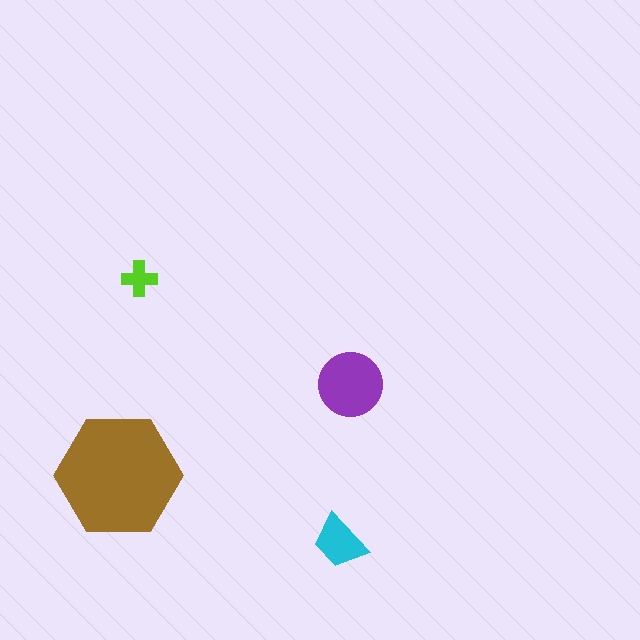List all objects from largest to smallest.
The brown hexagon, the purple circle, the cyan trapezoid, the lime cross.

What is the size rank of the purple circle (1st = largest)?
2nd.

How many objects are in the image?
There are 4 objects in the image.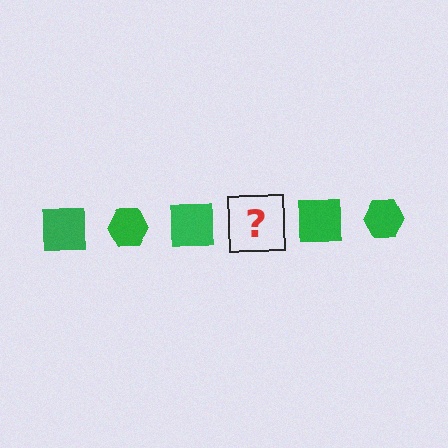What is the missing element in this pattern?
The missing element is a green hexagon.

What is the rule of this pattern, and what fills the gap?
The rule is that the pattern cycles through square, hexagon shapes in green. The gap should be filled with a green hexagon.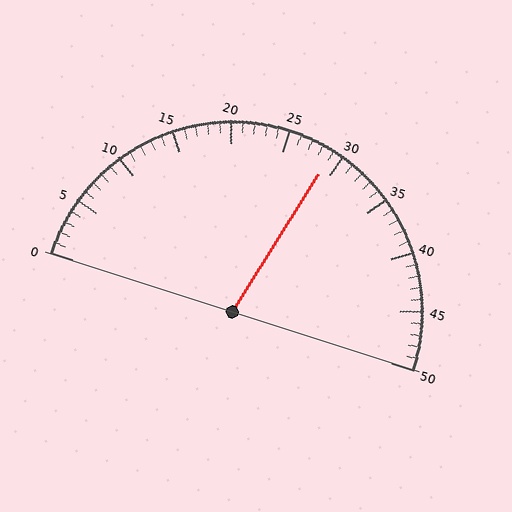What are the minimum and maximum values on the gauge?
The gauge ranges from 0 to 50.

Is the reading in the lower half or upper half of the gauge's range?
The reading is in the upper half of the range (0 to 50).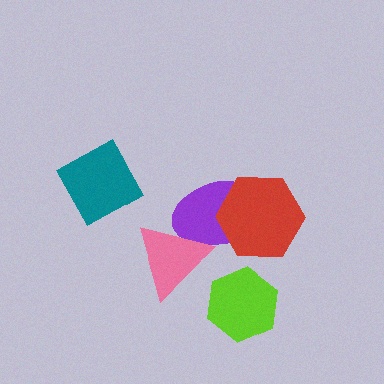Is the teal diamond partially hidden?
No, no other shape covers it.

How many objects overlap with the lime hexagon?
0 objects overlap with the lime hexagon.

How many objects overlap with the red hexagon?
1 object overlaps with the red hexagon.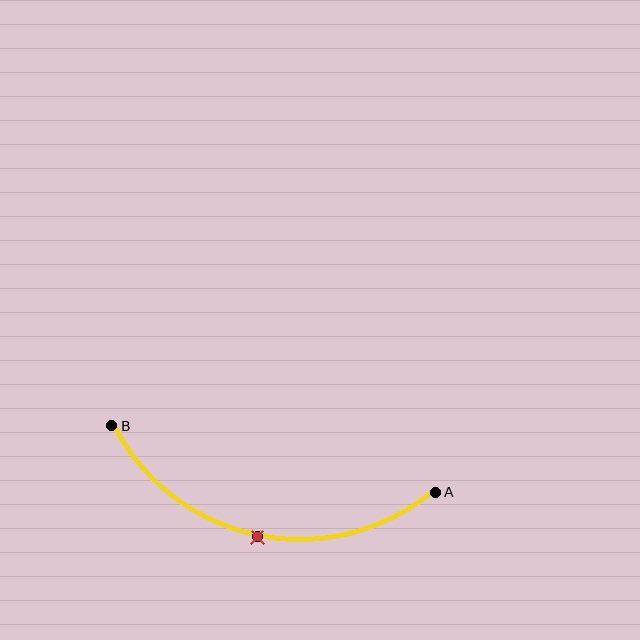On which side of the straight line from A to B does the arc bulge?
The arc bulges below the straight line connecting A and B.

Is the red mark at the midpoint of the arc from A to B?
Yes. The red mark lies on the arc at equal arc-length from both A and B — it is the arc midpoint.